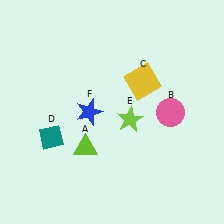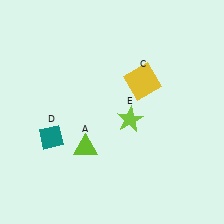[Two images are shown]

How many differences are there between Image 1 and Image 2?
There are 2 differences between the two images.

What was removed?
The blue star (F), the pink circle (B) were removed in Image 2.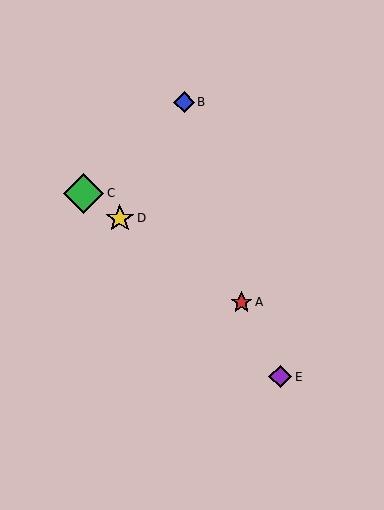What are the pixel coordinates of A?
Object A is at (242, 302).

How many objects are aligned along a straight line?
3 objects (A, C, D) are aligned along a straight line.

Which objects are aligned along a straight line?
Objects A, C, D are aligned along a straight line.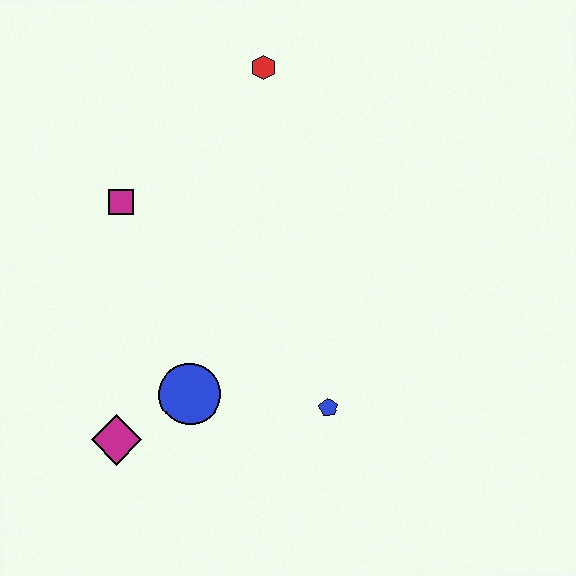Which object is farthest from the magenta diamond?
The red hexagon is farthest from the magenta diamond.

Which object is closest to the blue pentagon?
The blue circle is closest to the blue pentagon.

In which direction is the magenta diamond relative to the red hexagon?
The magenta diamond is below the red hexagon.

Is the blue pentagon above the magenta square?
No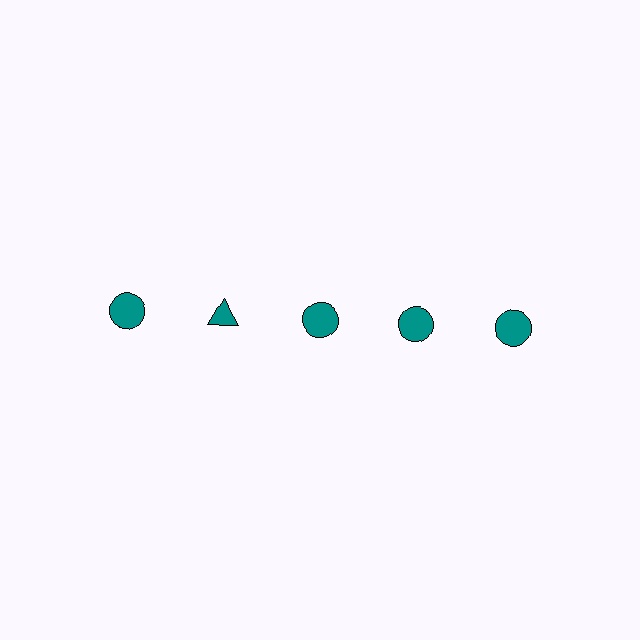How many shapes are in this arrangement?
There are 5 shapes arranged in a grid pattern.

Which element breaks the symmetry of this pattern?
The teal triangle in the top row, second from left column breaks the symmetry. All other shapes are teal circles.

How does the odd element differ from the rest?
It has a different shape: triangle instead of circle.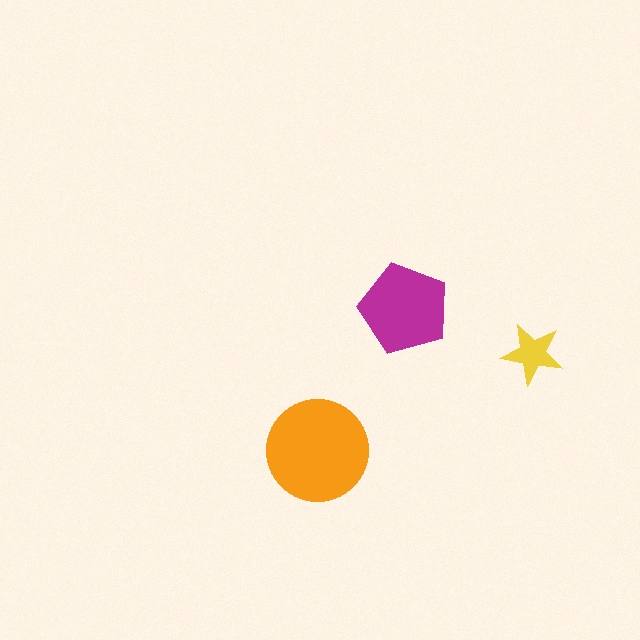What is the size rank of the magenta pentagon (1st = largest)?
2nd.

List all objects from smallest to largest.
The yellow star, the magenta pentagon, the orange circle.